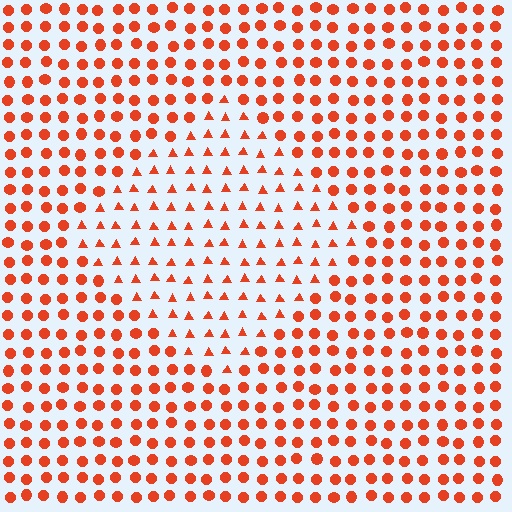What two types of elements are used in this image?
The image uses triangles inside the diamond region and circles outside it.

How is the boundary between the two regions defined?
The boundary is defined by a change in element shape: triangles inside vs. circles outside. All elements share the same color and spacing.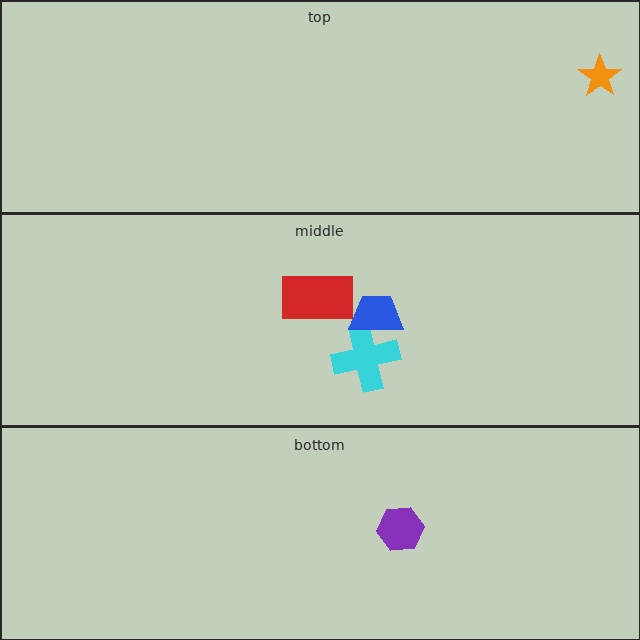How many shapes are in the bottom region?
1.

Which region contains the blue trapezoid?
The middle region.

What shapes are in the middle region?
The cyan cross, the red rectangle, the blue trapezoid.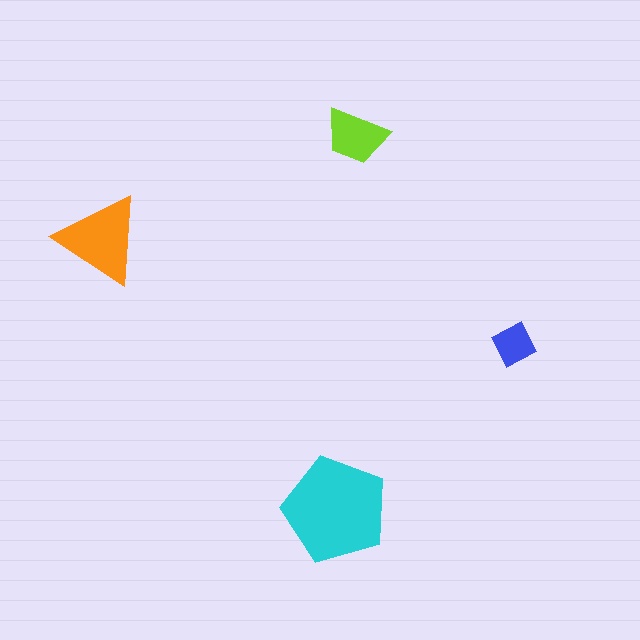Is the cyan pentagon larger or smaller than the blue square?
Larger.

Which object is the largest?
The cyan pentagon.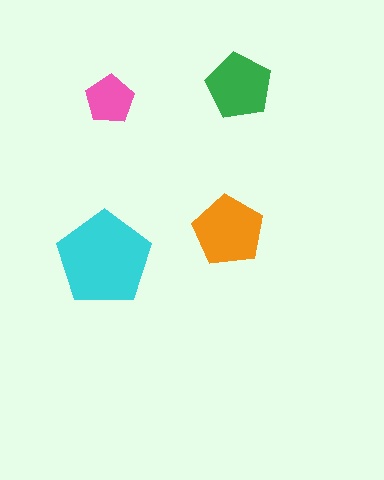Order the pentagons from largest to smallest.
the cyan one, the orange one, the green one, the pink one.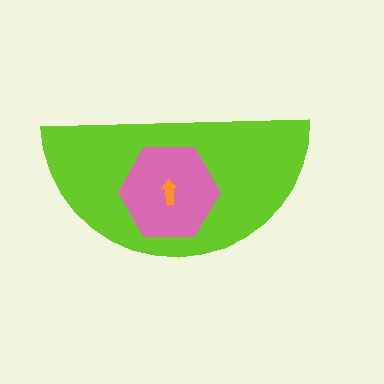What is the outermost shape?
The lime semicircle.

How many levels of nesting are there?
3.